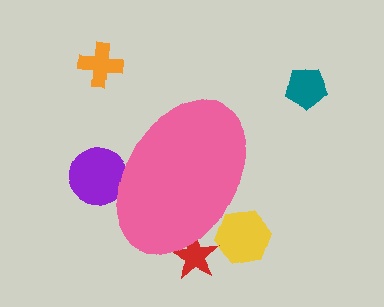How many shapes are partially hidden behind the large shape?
3 shapes are partially hidden.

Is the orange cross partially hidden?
No, the orange cross is fully visible.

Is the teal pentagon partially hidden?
No, the teal pentagon is fully visible.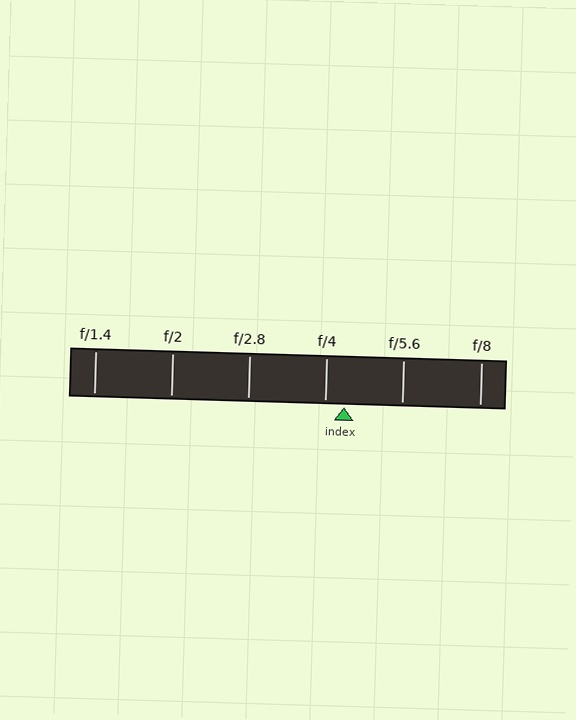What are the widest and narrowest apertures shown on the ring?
The widest aperture shown is f/1.4 and the narrowest is f/8.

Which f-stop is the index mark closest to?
The index mark is closest to f/4.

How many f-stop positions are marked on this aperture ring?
There are 6 f-stop positions marked.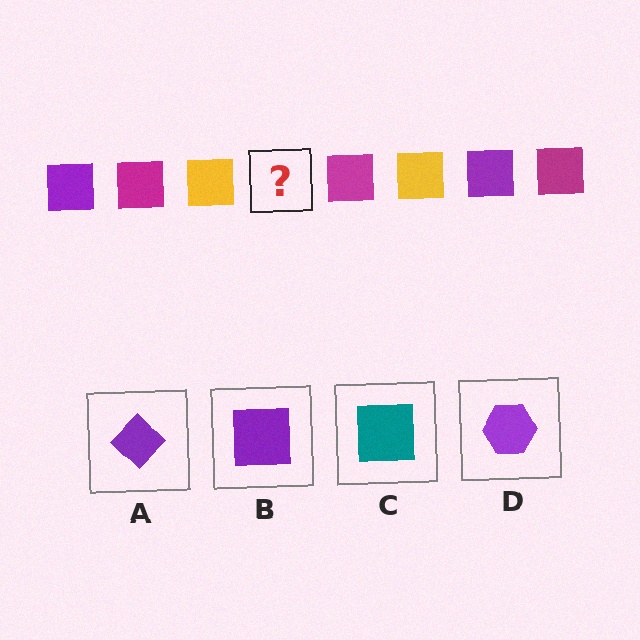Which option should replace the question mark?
Option B.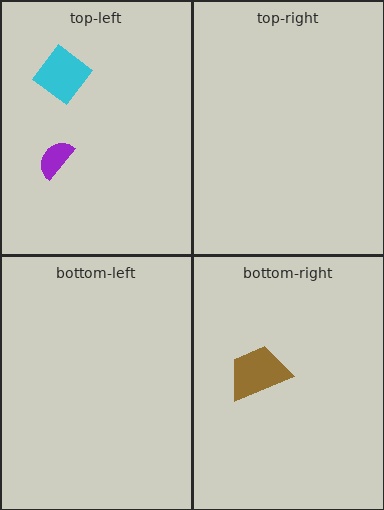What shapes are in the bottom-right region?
The brown trapezoid.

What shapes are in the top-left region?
The cyan diamond, the purple semicircle.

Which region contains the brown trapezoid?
The bottom-right region.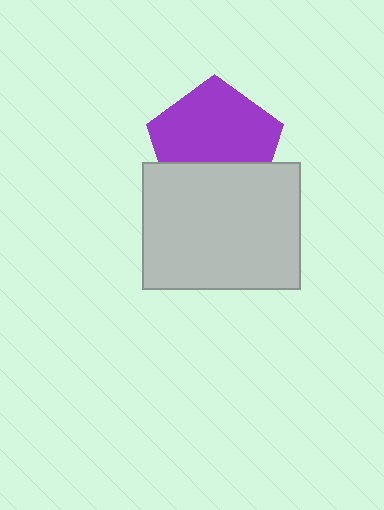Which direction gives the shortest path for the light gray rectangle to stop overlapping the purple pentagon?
Moving down gives the shortest separation.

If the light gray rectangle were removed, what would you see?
You would see the complete purple pentagon.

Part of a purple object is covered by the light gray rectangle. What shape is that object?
It is a pentagon.